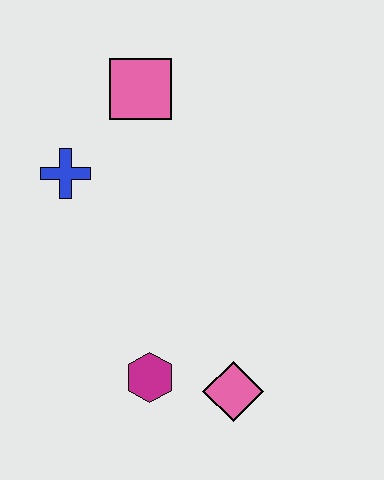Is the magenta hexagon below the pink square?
Yes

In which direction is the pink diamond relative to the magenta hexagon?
The pink diamond is to the right of the magenta hexagon.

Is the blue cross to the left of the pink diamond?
Yes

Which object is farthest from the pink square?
The pink diamond is farthest from the pink square.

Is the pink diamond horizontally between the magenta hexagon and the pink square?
No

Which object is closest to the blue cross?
The pink square is closest to the blue cross.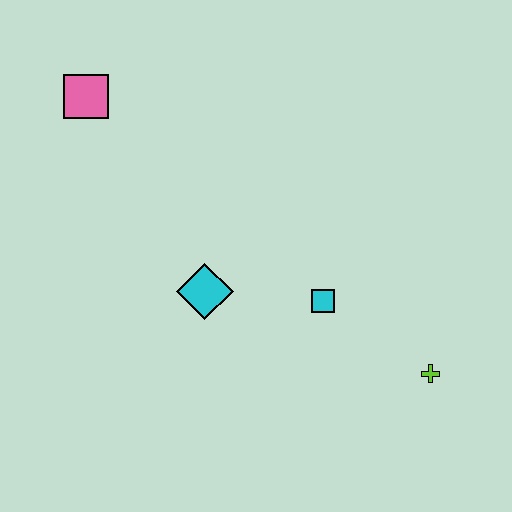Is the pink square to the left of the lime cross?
Yes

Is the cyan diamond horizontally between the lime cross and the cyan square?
No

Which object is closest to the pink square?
The cyan diamond is closest to the pink square.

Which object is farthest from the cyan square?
The pink square is farthest from the cyan square.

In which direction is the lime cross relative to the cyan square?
The lime cross is to the right of the cyan square.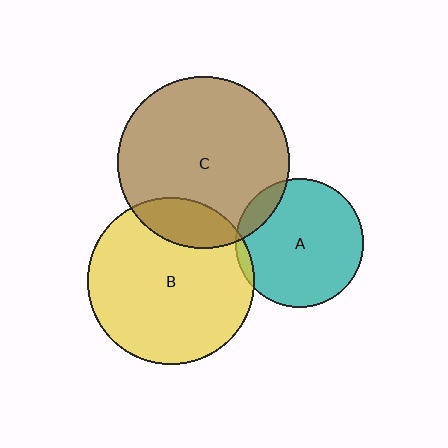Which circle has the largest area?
Circle C (brown).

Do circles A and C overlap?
Yes.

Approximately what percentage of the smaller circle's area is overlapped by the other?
Approximately 10%.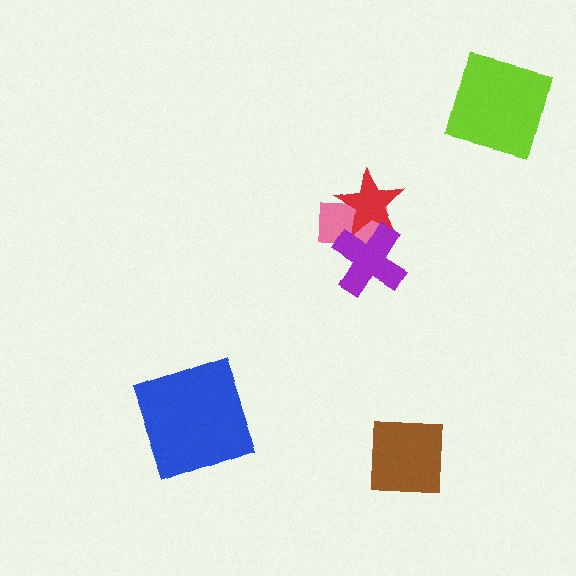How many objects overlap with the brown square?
0 objects overlap with the brown square.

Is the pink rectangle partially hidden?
Yes, it is partially covered by another shape.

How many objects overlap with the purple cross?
2 objects overlap with the purple cross.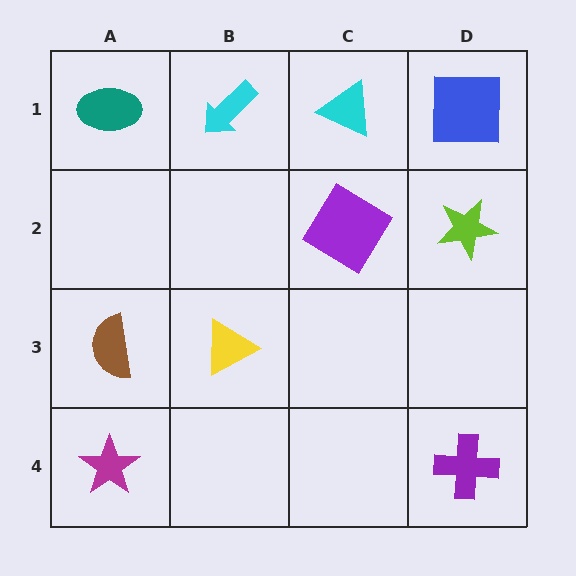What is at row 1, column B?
A cyan arrow.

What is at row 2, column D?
A lime star.